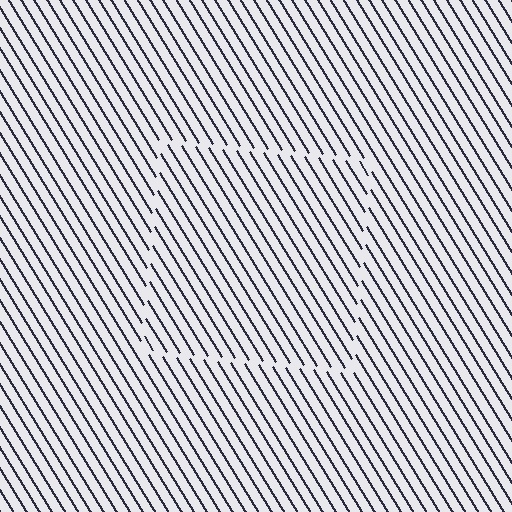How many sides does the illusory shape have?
4 sides — the line-ends trace a square.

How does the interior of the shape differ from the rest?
The interior of the shape contains the same grating, shifted by half a period — the contour is defined by the phase discontinuity where line-ends from the inner and outer gratings abut.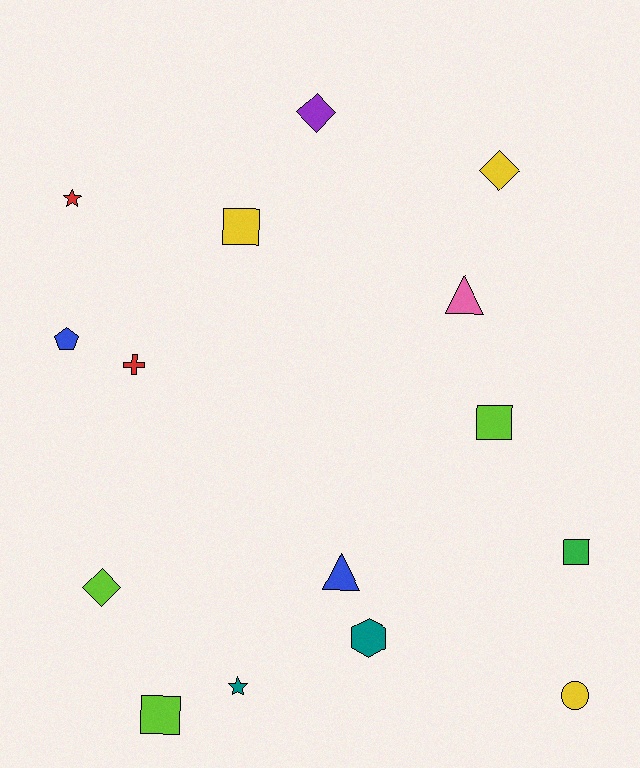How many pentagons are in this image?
There is 1 pentagon.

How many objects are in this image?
There are 15 objects.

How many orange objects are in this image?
There are no orange objects.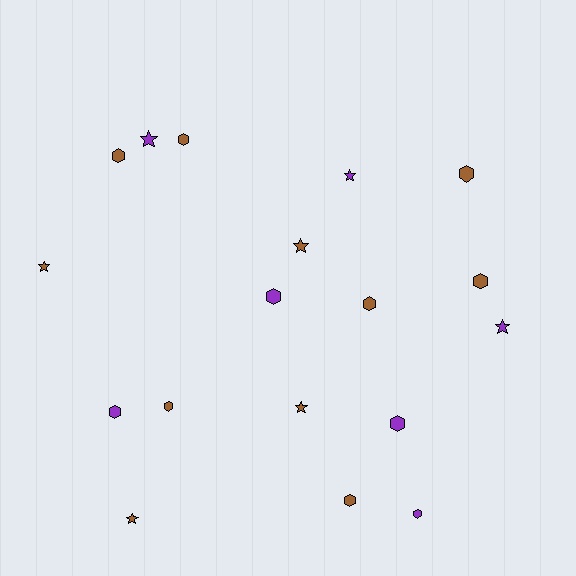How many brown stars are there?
There are 4 brown stars.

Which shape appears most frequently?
Hexagon, with 11 objects.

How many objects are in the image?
There are 18 objects.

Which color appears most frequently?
Brown, with 11 objects.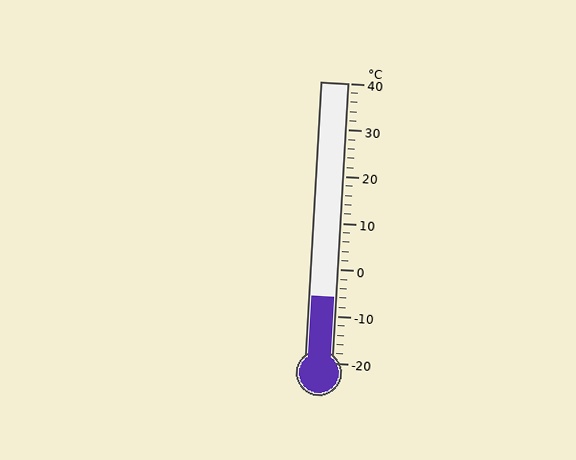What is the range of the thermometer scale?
The thermometer scale ranges from -20°C to 40°C.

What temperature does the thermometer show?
The thermometer shows approximately -6°C.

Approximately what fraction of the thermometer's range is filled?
The thermometer is filled to approximately 25% of its range.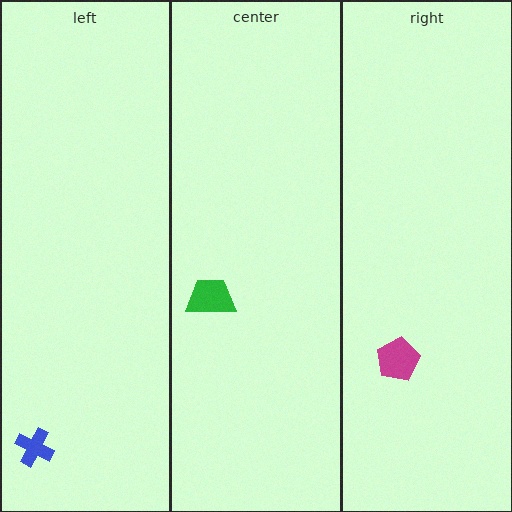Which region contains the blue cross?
The left region.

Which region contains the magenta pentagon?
The right region.